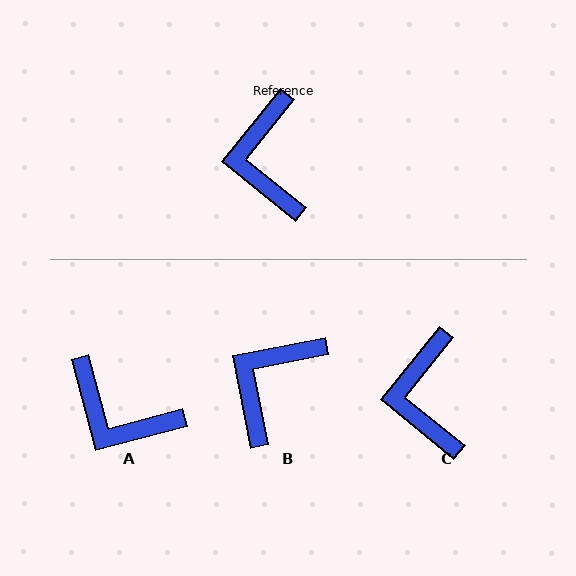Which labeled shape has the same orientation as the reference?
C.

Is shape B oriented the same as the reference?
No, it is off by about 40 degrees.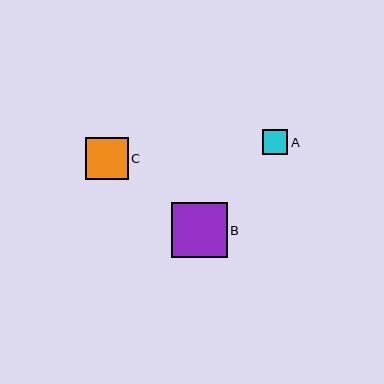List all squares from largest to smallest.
From largest to smallest: B, C, A.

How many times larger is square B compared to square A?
Square B is approximately 2.2 times the size of square A.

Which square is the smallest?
Square A is the smallest with a size of approximately 25 pixels.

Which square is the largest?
Square B is the largest with a size of approximately 55 pixels.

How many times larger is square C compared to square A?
Square C is approximately 1.7 times the size of square A.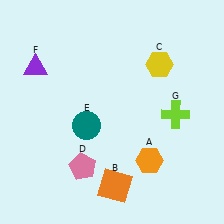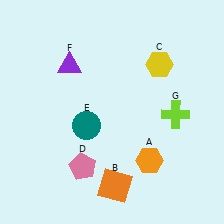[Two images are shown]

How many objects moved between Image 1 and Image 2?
1 object moved between the two images.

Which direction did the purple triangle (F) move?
The purple triangle (F) moved right.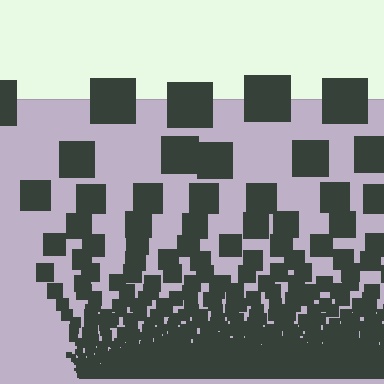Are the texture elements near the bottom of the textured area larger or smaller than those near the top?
Smaller. The gradient is inverted — elements near the bottom are smaller and denser.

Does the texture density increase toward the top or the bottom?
Density increases toward the bottom.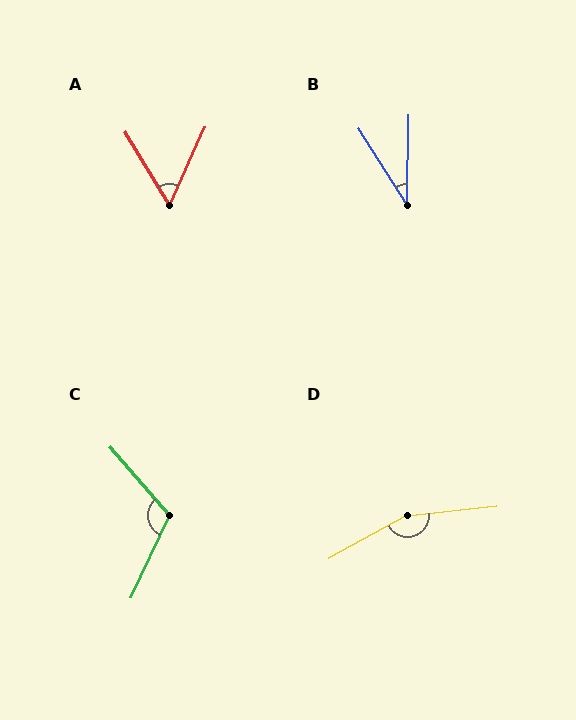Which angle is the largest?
D, at approximately 157 degrees.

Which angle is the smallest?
B, at approximately 34 degrees.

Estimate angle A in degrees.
Approximately 55 degrees.